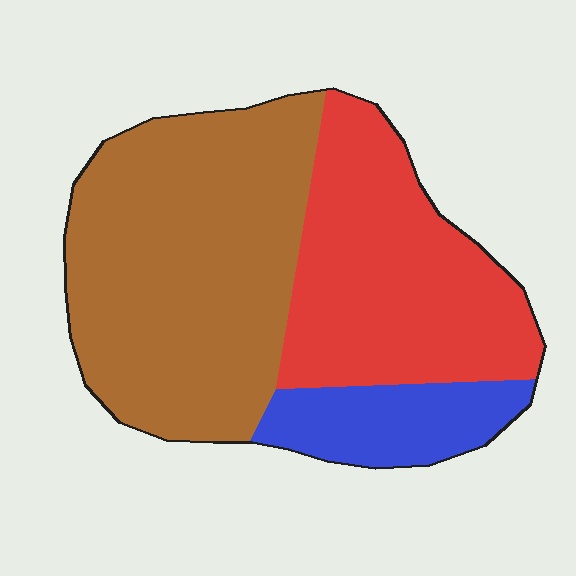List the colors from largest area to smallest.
From largest to smallest: brown, red, blue.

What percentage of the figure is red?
Red covers 36% of the figure.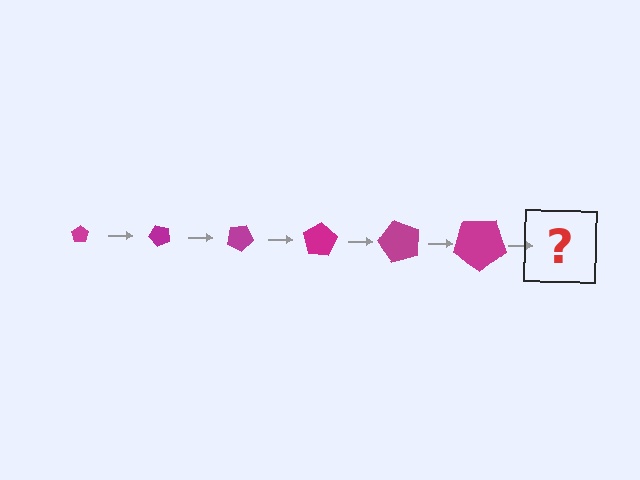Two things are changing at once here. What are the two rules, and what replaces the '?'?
The two rules are that the pentagon grows larger each step and it rotates 50 degrees each step. The '?' should be a pentagon, larger than the previous one and rotated 300 degrees from the start.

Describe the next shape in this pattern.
It should be a pentagon, larger than the previous one and rotated 300 degrees from the start.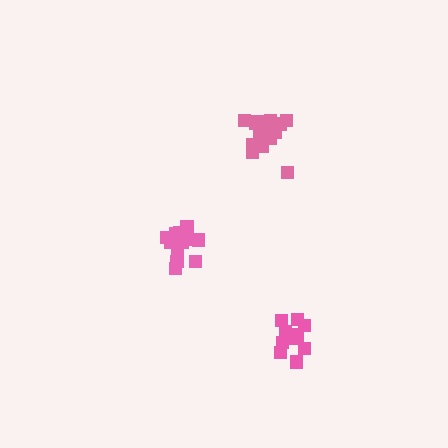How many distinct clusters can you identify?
There are 3 distinct clusters.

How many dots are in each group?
Group 1: 14 dots, Group 2: 16 dots, Group 3: 11 dots (41 total).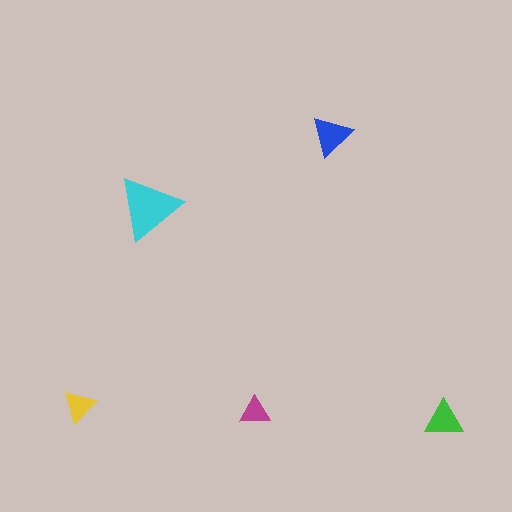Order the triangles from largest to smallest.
the cyan one, the blue one, the green one, the yellow one, the magenta one.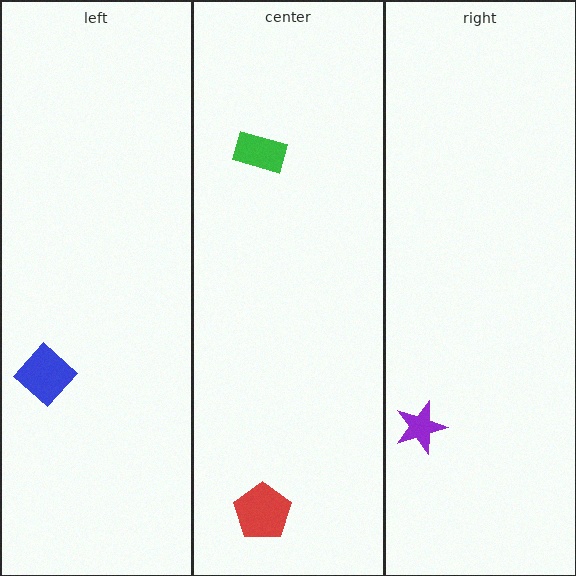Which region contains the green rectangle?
The center region.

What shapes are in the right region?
The purple star.